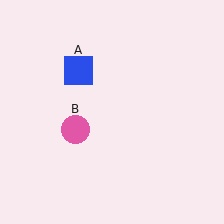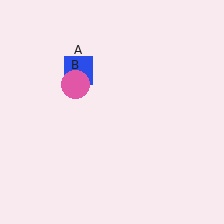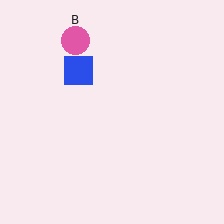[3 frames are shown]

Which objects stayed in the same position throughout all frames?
Blue square (object A) remained stationary.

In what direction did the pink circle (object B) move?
The pink circle (object B) moved up.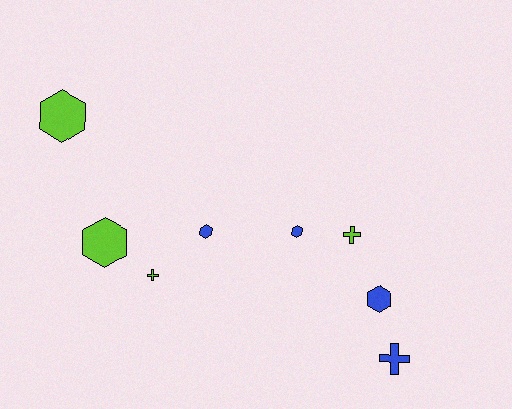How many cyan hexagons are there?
There are no cyan hexagons.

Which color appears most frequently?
Blue, with 4 objects.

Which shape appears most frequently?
Hexagon, with 5 objects.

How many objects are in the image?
There are 8 objects.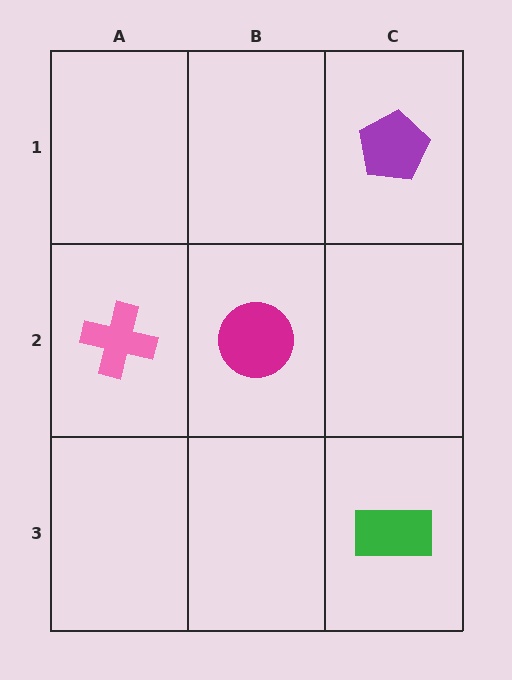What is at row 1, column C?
A purple pentagon.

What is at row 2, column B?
A magenta circle.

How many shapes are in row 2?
2 shapes.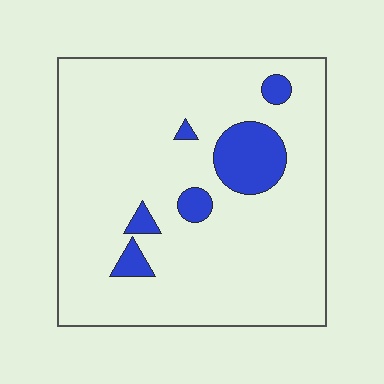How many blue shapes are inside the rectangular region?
6.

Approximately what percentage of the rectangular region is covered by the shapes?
Approximately 10%.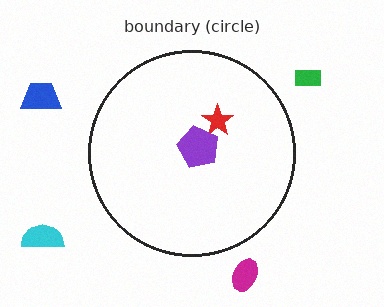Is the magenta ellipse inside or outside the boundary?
Outside.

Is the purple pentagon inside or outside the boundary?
Inside.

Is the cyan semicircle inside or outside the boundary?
Outside.